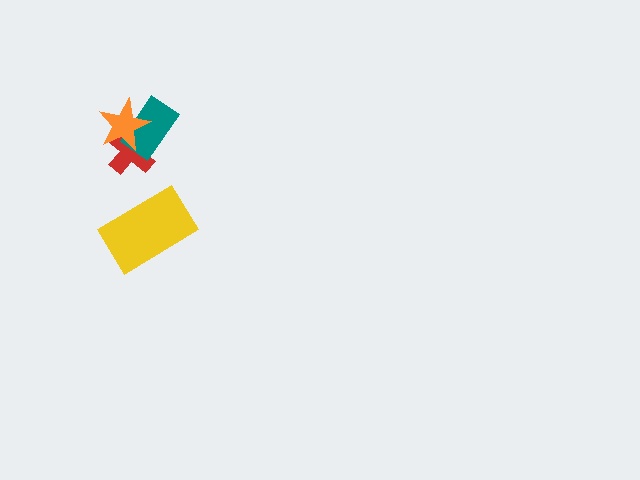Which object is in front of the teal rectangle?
The orange star is in front of the teal rectangle.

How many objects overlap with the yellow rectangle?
0 objects overlap with the yellow rectangle.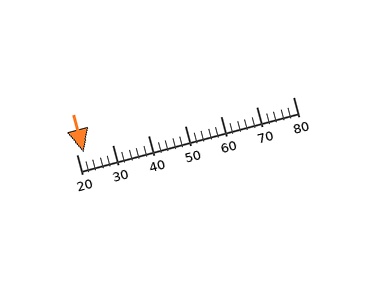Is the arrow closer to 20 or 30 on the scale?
The arrow is closer to 20.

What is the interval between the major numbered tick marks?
The major tick marks are spaced 10 units apart.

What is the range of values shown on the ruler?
The ruler shows values from 20 to 80.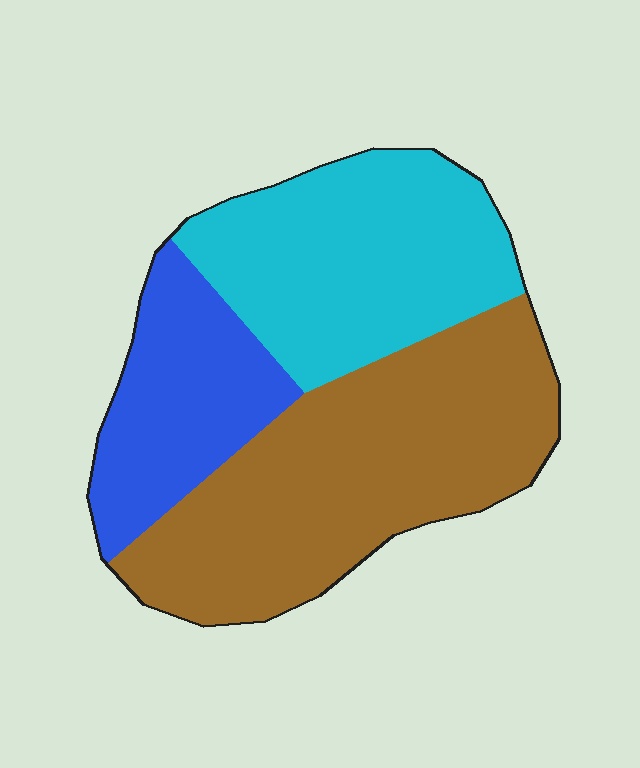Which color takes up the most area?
Brown, at roughly 45%.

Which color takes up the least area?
Blue, at roughly 20%.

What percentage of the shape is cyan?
Cyan covers around 35% of the shape.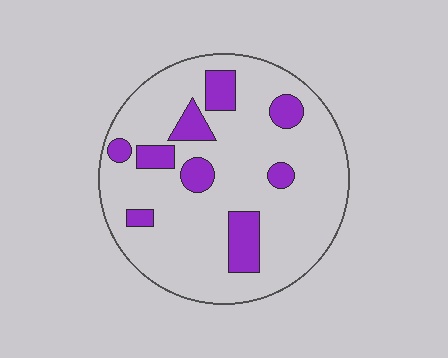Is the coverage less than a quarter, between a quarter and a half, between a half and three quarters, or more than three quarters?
Less than a quarter.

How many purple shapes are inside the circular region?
9.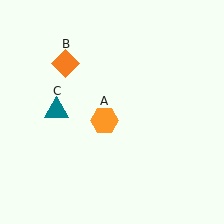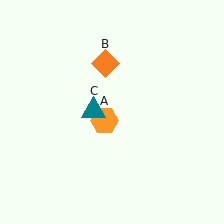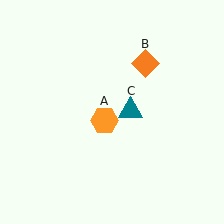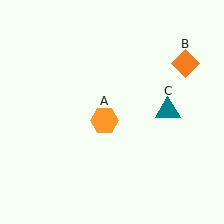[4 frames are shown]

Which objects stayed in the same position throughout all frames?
Orange hexagon (object A) remained stationary.